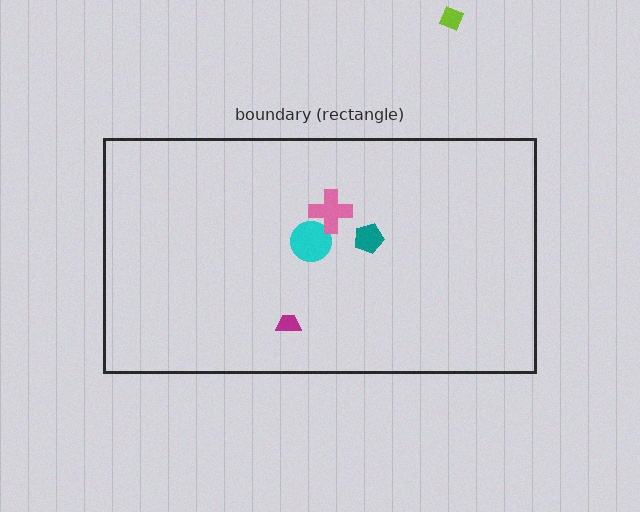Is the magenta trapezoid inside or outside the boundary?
Inside.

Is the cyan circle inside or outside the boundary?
Inside.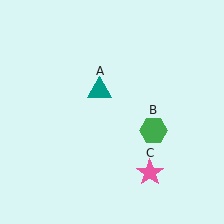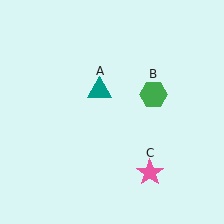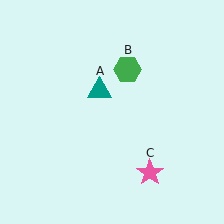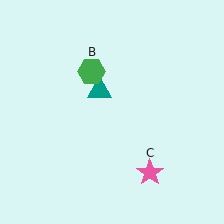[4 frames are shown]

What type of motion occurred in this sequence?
The green hexagon (object B) rotated counterclockwise around the center of the scene.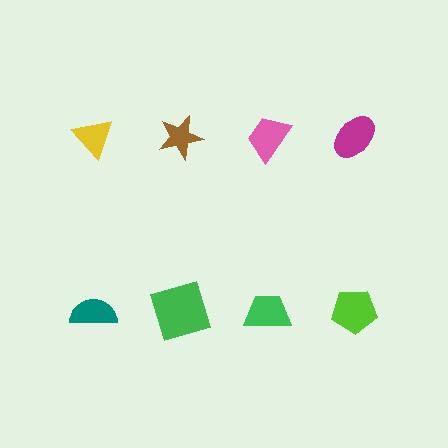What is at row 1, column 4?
A magenta ellipse.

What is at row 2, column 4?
A lime pentagon.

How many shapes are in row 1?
4 shapes.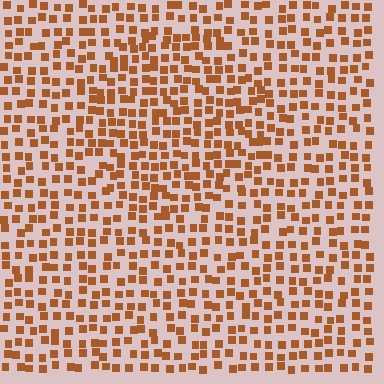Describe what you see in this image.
The image contains small brown elements arranged at two different densities. A circle-shaped region is visible where the elements are more densely packed than the surrounding area.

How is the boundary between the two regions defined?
The boundary is defined by a change in element density (approximately 1.4x ratio). All elements are the same color, size, and shape.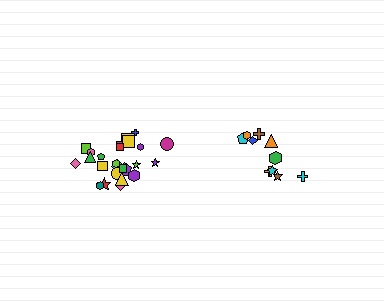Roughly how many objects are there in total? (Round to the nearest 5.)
Roughly 35 objects in total.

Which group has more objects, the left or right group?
The left group.